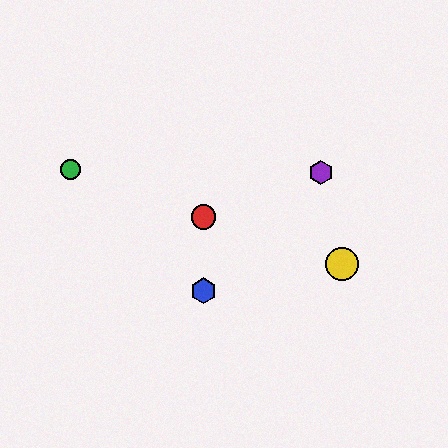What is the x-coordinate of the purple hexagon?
The purple hexagon is at x≈321.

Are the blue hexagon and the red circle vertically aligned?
Yes, both are at x≈204.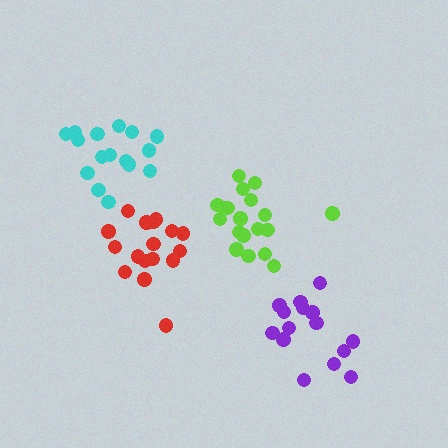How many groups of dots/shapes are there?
There are 4 groups.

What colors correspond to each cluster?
The clusters are colored: red, lime, purple, cyan.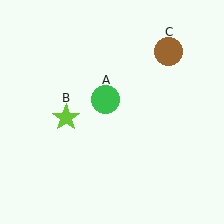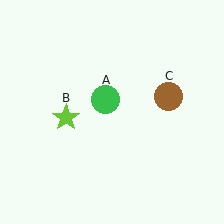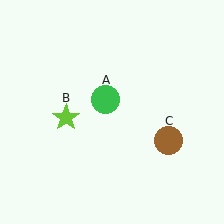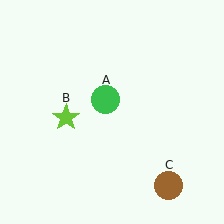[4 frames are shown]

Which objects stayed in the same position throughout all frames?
Green circle (object A) and lime star (object B) remained stationary.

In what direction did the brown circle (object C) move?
The brown circle (object C) moved down.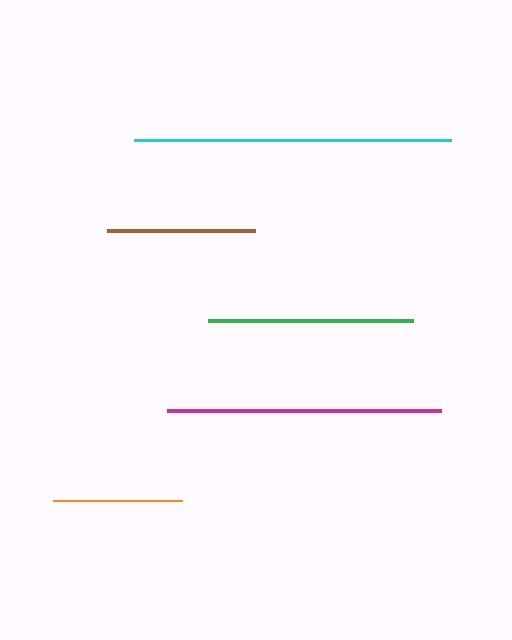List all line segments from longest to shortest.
From longest to shortest: cyan, magenta, green, brown, orange.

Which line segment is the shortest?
The orange line is the shortest at approximately 129 pixels.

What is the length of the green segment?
The green segment is approximately 206 pixels long.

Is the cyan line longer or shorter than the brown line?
The cyan line is longer than the brown line.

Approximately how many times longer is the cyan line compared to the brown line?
The cyan line is approximately 2.1 times the length of the brown line.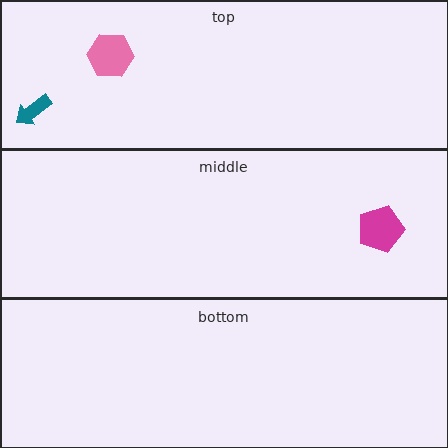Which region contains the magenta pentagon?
The middle region.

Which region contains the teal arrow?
The top region.